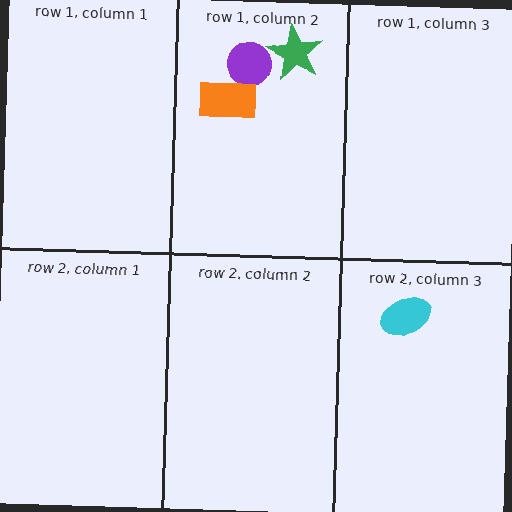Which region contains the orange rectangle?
The row 1, column 2 region.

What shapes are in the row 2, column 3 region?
The cyan ellipse.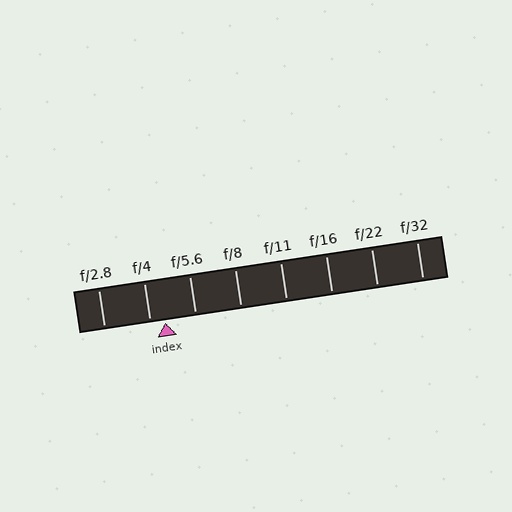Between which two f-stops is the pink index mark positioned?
The index mark is between f/4 and f/5.6.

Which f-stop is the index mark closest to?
The index mark is closest to f/4.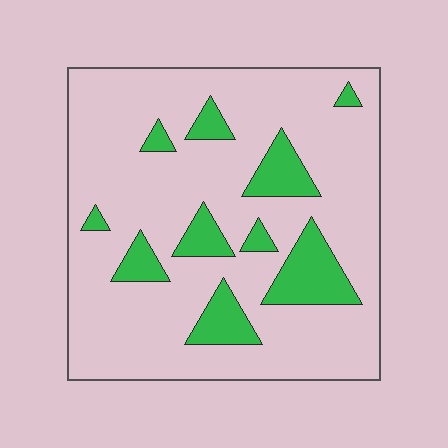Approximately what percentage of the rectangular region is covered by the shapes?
Approximately 15%.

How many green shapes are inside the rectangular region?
10.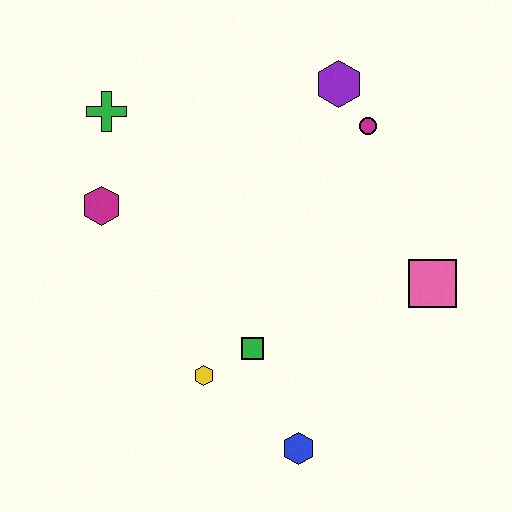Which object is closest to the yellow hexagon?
The green square is closest to the yellow hexagon.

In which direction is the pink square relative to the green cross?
The pink square is to the right of the green cross.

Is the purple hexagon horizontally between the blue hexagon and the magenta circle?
Yes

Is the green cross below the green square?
No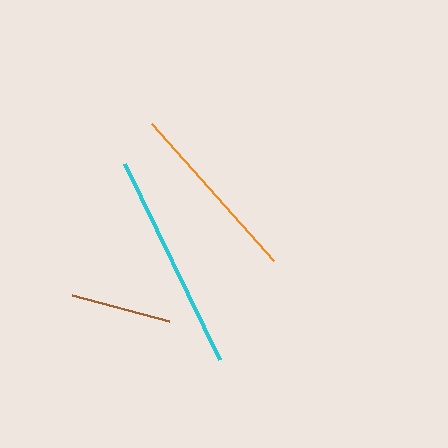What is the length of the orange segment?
The orange segment is approximately 184 pixels long.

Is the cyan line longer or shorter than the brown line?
The cyan line is longer than the brown line.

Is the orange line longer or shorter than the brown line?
The orange line is longer than the brown line.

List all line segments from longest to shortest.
From longest to shortest: cyan, orange, brown.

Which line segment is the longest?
The cyan line is the longest at approximately 218 pixels.